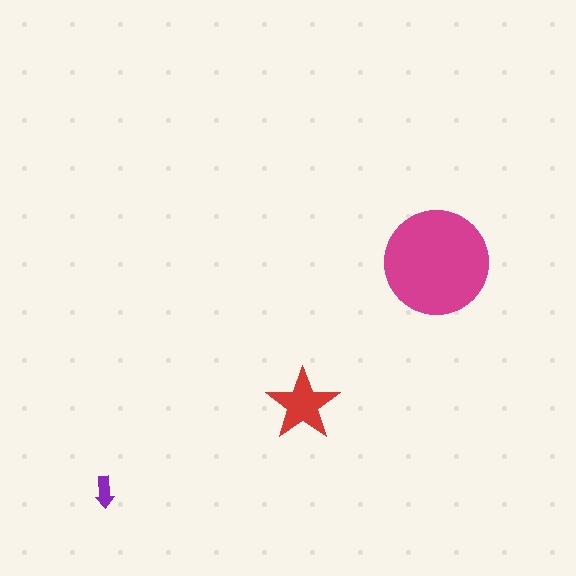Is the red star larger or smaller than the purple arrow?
Larger.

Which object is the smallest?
The purple arrow.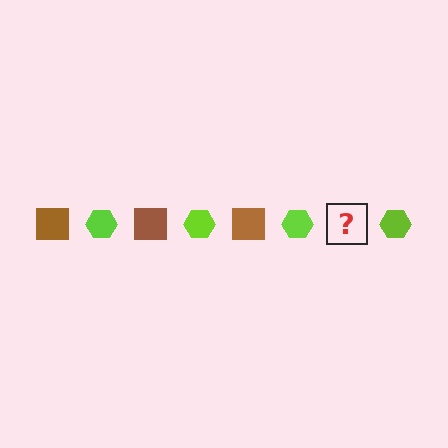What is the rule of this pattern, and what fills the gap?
The rule is that the pattern alternates between brown square and lime hexagon. The gap should be filled with a brown square.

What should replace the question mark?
The question mark should be replaced with a brown square.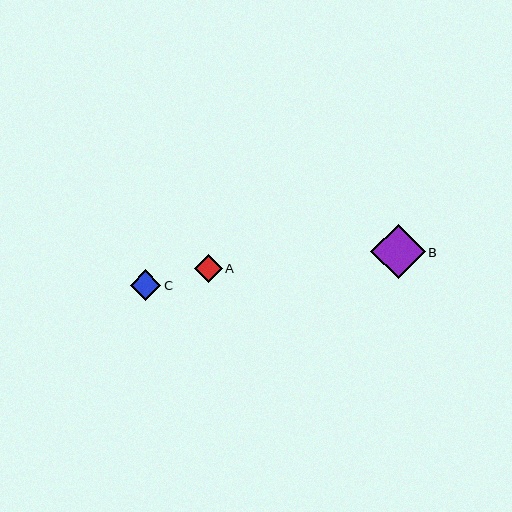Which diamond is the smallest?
Diamond A is the smallest with a size of approximately 28 pixels.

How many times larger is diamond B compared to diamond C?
Diamond B is approximately 1.8 times the size of diamond C.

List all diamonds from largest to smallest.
From largest to smallest: B, C, A.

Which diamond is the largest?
Diamond B is the largest with a size of approximately 54 pixels.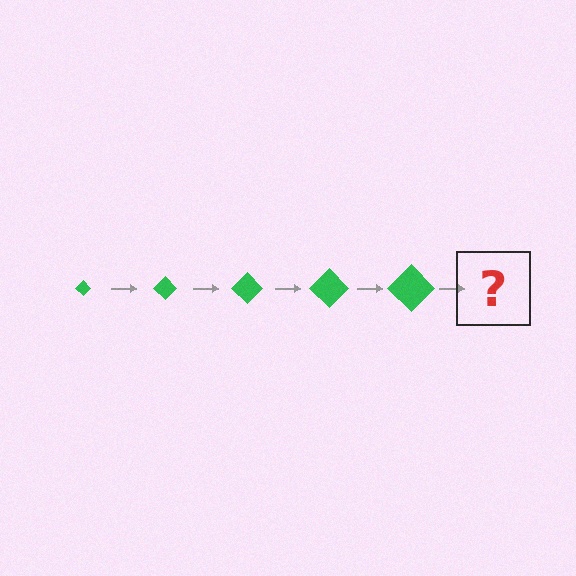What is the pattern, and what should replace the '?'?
The pattern is that the diamond gets progressively larger each step. The '?' should be a green diamond, larger than the previous one.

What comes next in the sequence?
The next element should be a green diamond, larger than the previous one.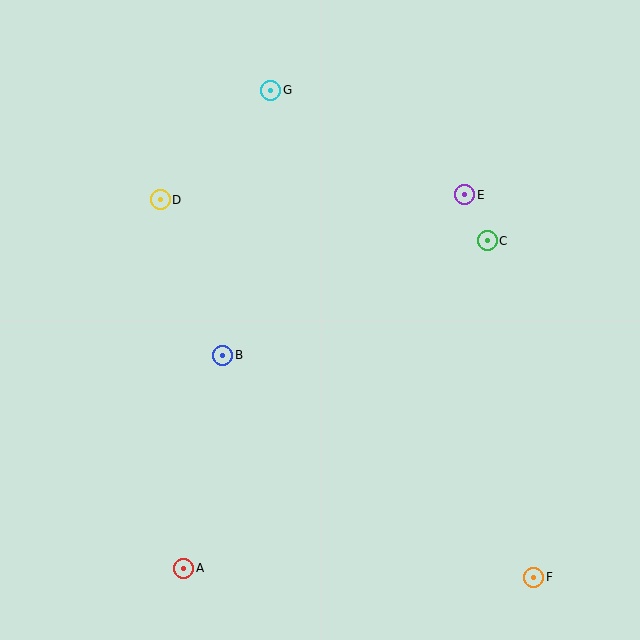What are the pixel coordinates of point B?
Point B is at (223, 355).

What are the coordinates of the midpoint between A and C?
The midpoint between A and C is at (336, 405).